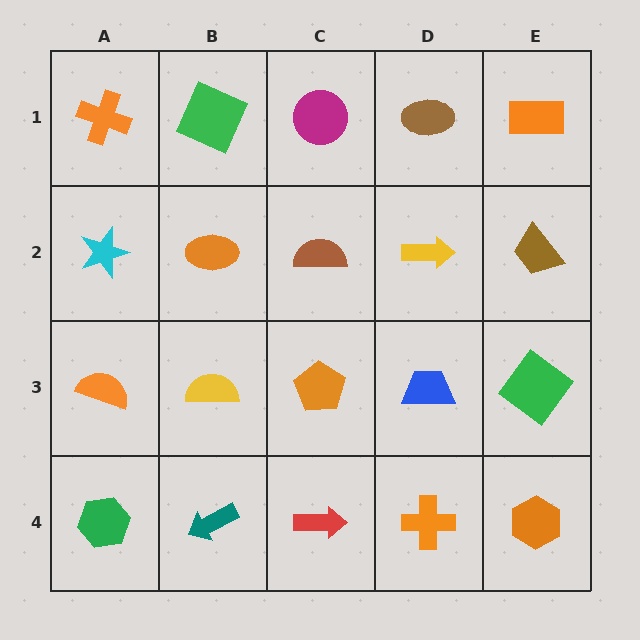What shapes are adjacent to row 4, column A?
An orange semicircle (row 3, column A), a teal arrow (row 4, column B).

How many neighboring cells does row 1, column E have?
2.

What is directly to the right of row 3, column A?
A yellow semicircle.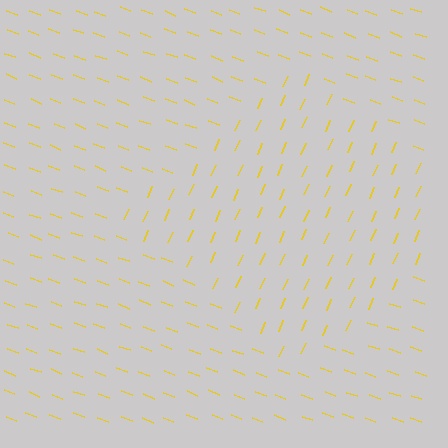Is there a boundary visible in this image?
Yes, there is a texture boundary formed by a change in line orientation.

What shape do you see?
I see a diamond.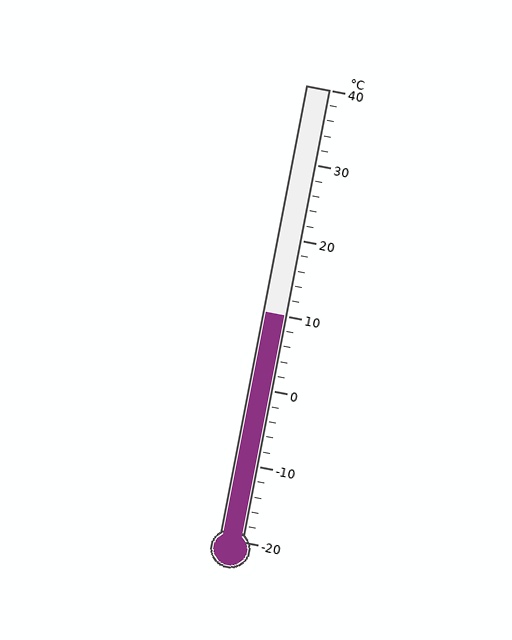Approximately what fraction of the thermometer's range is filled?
The thermometer is filled to approximately 50% of its range.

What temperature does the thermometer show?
The thermometer shows approximately 10°C.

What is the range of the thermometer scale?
The thermometer scale ranges from -20°C to 40°C.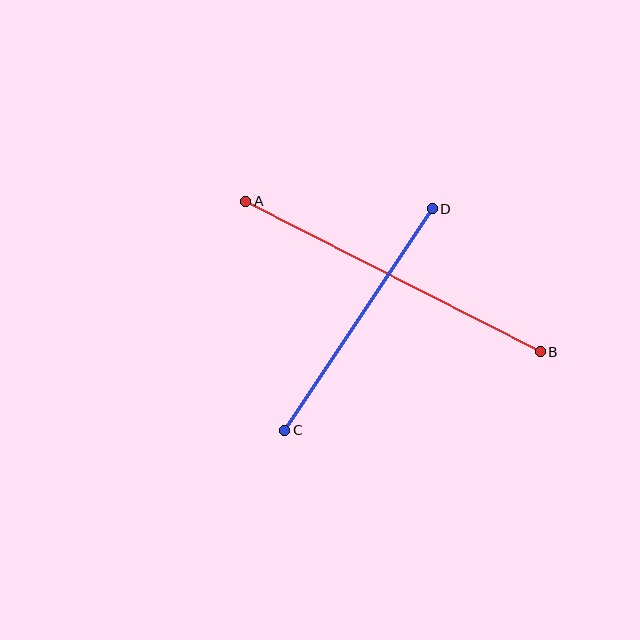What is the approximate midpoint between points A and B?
The midpoint is at approximately (393, 276) pixels.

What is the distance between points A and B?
The distance is approximately 331 pixels.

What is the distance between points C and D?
The distance is approximately 266 pixels.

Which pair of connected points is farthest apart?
Points A and B are farthest apart.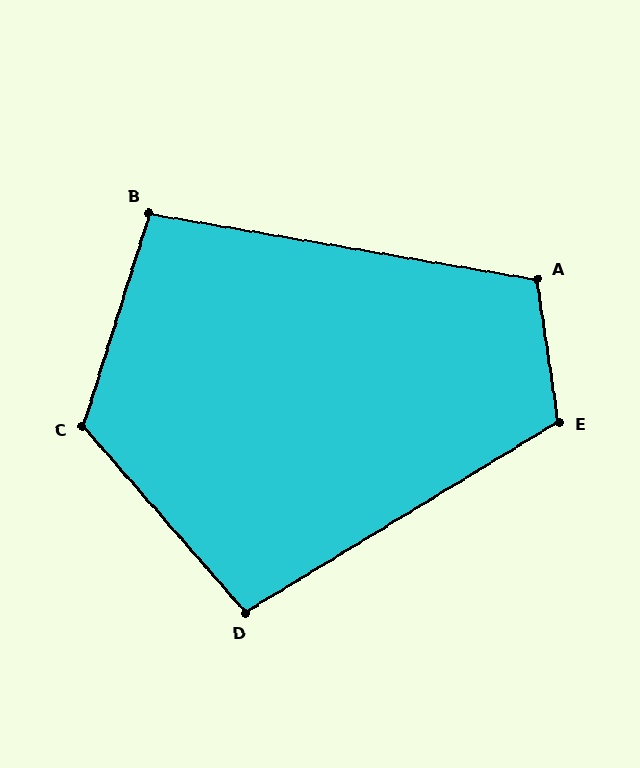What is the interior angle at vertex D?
Approximately 100 degrees (obtuse).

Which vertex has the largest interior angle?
C, at approximately 121 degrees.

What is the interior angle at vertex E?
Approximately 113 degrees (obtuse).